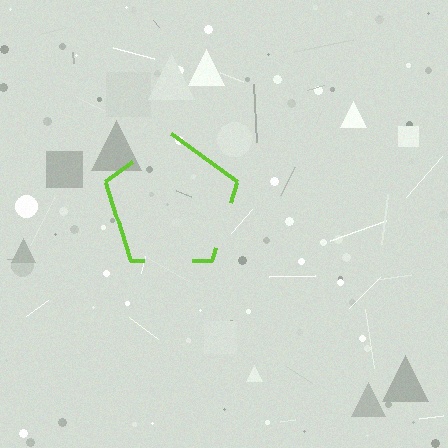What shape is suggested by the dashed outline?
The dashed outline suggests a pentagon.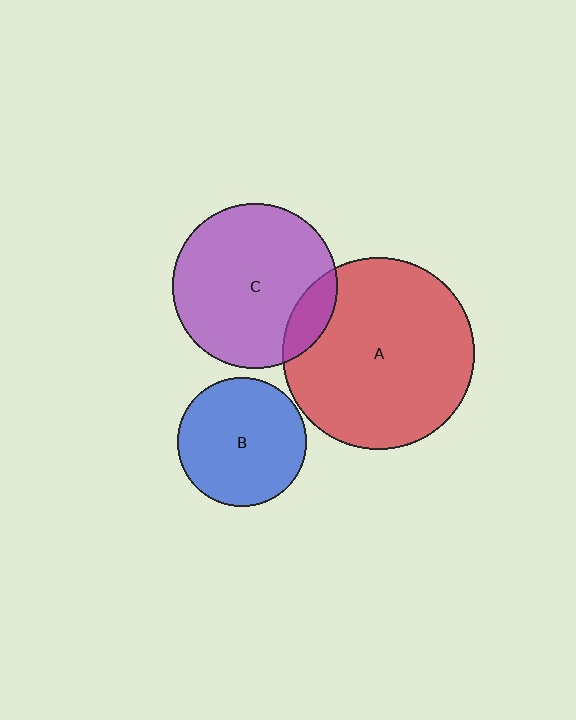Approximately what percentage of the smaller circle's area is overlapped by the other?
Approximately 15%.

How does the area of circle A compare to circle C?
Approximately 1.3 times.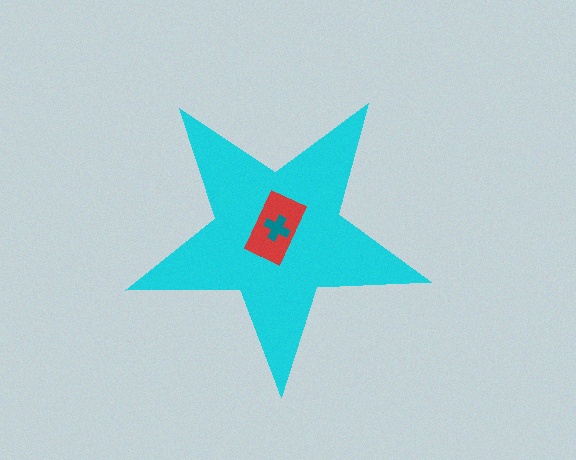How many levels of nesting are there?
3.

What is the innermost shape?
The teal cross.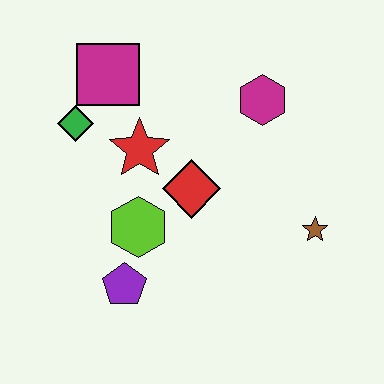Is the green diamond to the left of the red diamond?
Yes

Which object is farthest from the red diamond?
The magenta square is farthest from the red diamond.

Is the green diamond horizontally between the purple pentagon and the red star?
No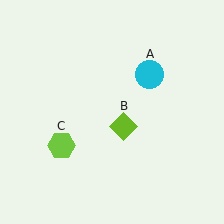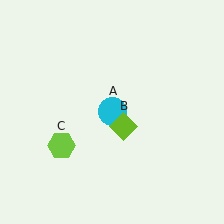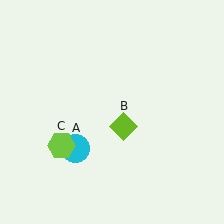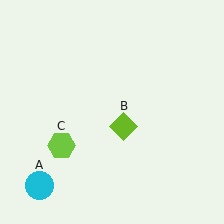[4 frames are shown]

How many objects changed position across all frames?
1 object changed position: cyan circle (object A).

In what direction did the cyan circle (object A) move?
The cyan circle (object A) moved down and to the left.